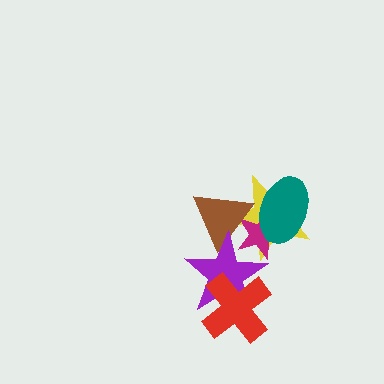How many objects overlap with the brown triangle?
4 objects overlap with the brown triangle.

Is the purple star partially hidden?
Yes, it is partially covered by another shape.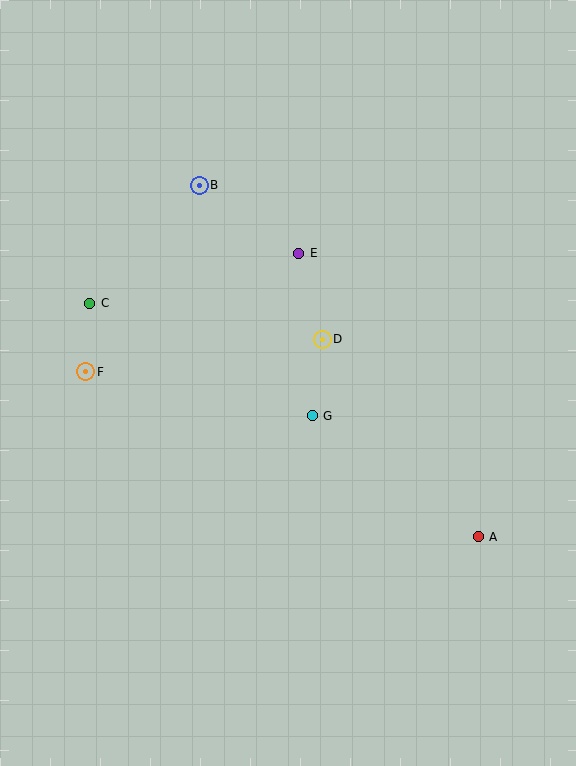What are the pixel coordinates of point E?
Point E is at (299, 253).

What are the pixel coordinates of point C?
Point C is at (90, 303).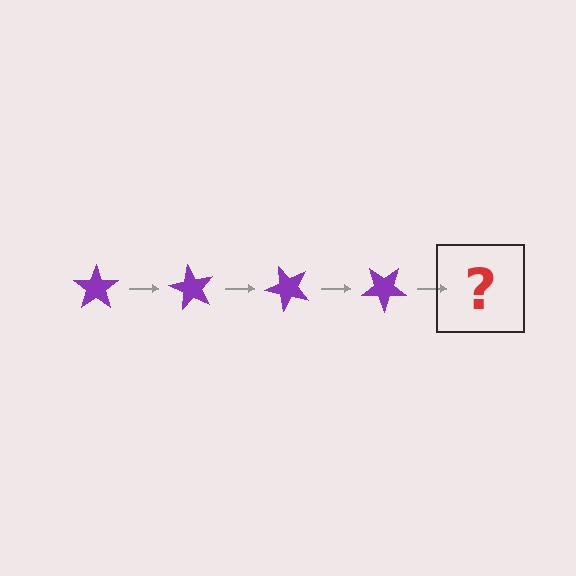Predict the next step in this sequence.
The next step is a purple star rotated 240 degrees.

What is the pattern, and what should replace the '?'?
The pattern is that the star rotates 60 degrees each step. The '?' should be a purple star rotated 240 degrees.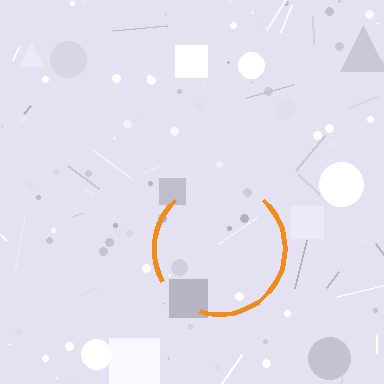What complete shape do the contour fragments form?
The contour fragments form a circle.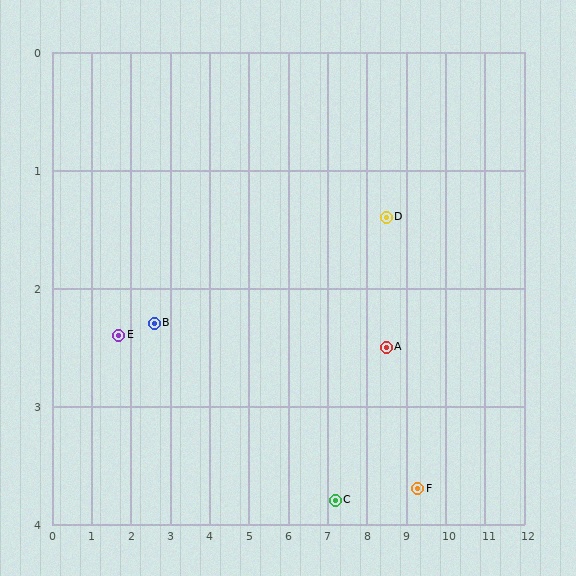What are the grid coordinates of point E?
Point E is at approximately (1.7, 2.4).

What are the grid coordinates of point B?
Point B is at approximately (2.6, 2.3).